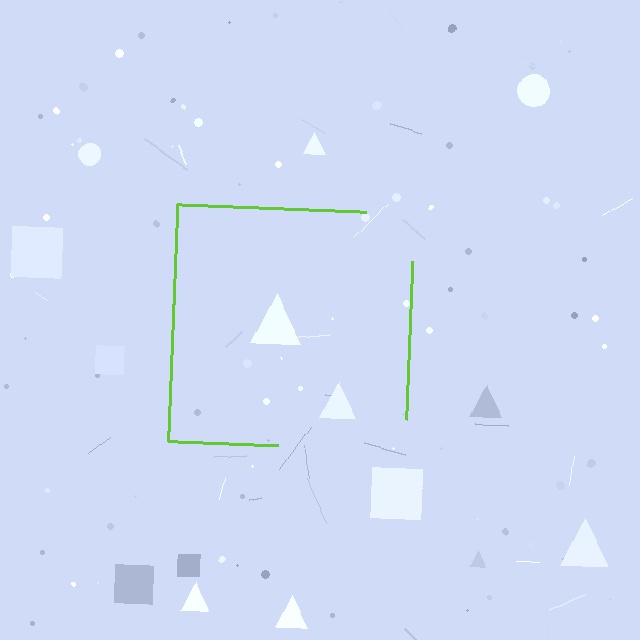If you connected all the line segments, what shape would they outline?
They would outline a square.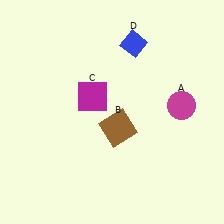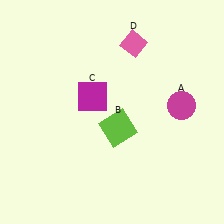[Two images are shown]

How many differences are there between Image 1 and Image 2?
There are 2 differences between the two images.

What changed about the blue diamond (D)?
In Image 1, D is blue. In Image 2, it changed to pink.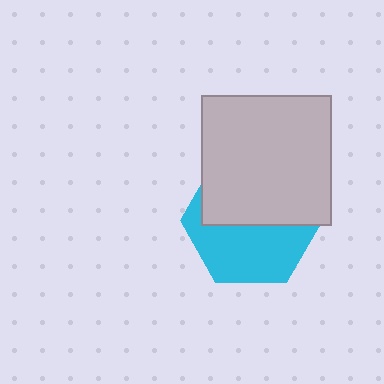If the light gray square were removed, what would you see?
You would see the complete cyan hexagon.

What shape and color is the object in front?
The object in front is a light gray square.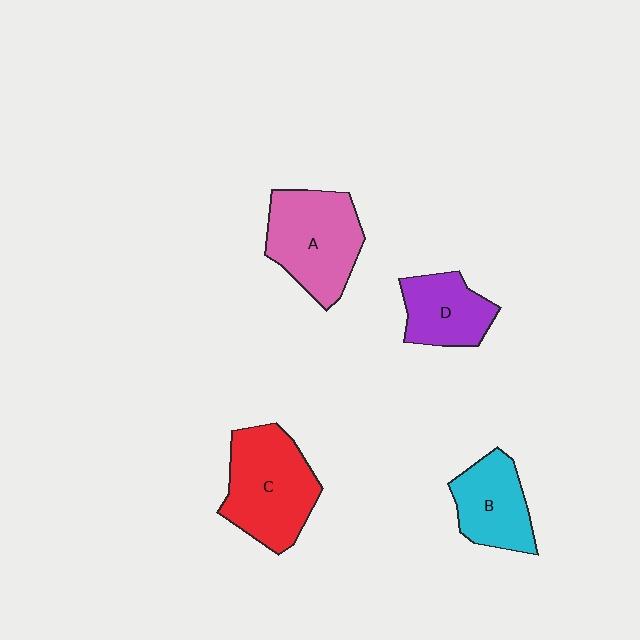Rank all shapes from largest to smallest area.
From largest to smallest: C (red), A (pink), B (cyan), D (purple).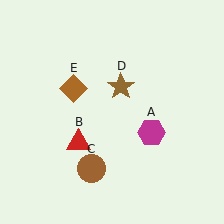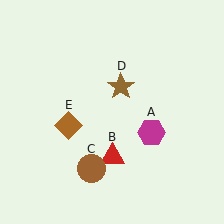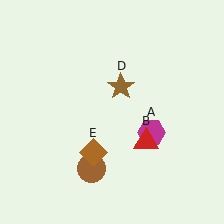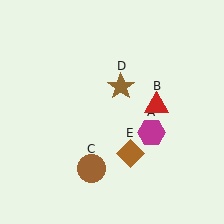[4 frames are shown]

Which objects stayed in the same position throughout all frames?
Magenta hexagon (object A) and brown circle (object C) and brown star (object D) remained stationary.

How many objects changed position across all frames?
2 objects changed position: red triangle (object B), brown diamond (object E).